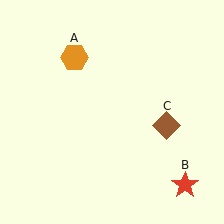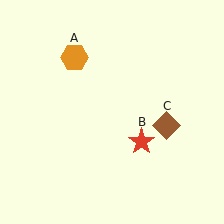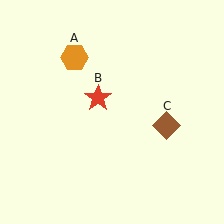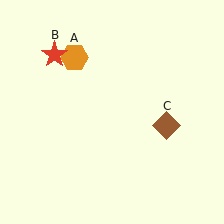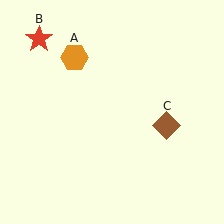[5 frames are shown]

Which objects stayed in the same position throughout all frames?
Orange hexagon (object A) and brown diamond (object C) remained stationary.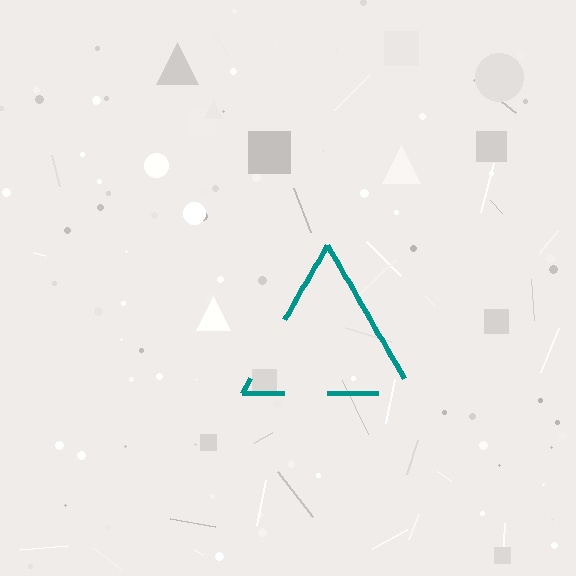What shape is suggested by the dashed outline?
The dashed outline suggests a triangle.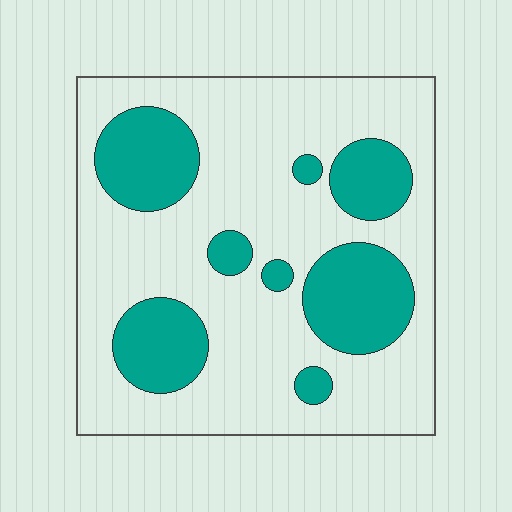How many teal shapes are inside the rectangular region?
8.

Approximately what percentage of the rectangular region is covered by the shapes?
Approximately 30%.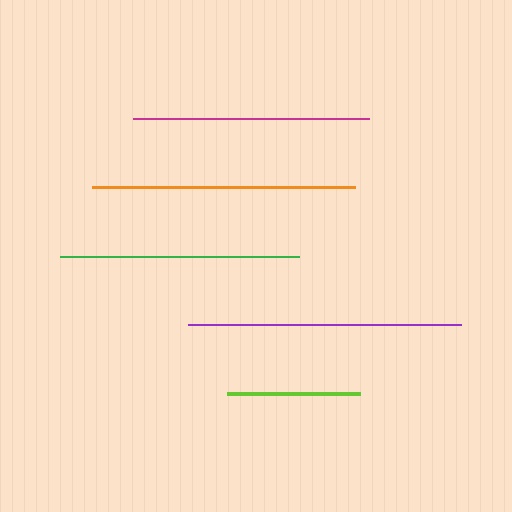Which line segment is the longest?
The purple line is the longest at approximately 273 pixels.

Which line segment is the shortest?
The lime line is the shortest at approximately 133 pixels.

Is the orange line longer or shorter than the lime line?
The orange line is longer than the lime line.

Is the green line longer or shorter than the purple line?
The purple line is longer than the green line.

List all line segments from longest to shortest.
From longest to shortest: purple, orange, green, magenta, lime.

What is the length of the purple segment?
The purple segment is approximately 273 pixels long.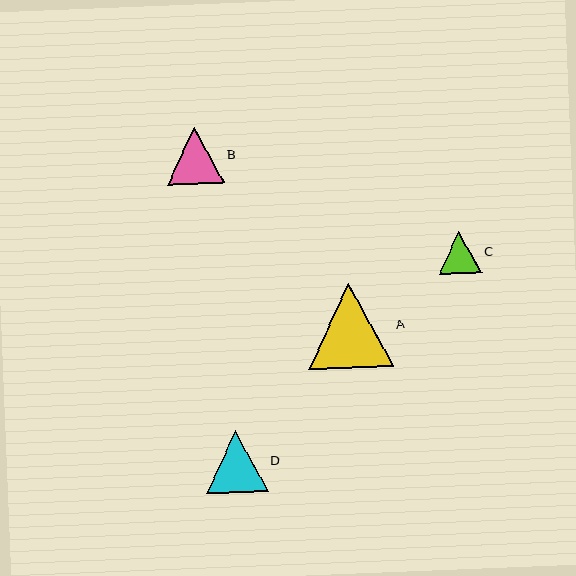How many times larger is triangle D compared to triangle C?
Triangle D is approximately 1.4 times the size of triangle C.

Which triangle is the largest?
Triangle A is the largest with a size of approximately 86 pixels.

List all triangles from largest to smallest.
From largest to smallest: A, D, B, C.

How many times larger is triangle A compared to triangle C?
Triangle A is approximately 2.0 times the size of triangle C.